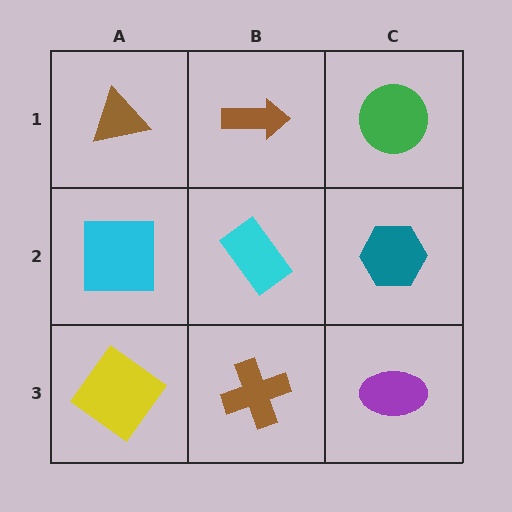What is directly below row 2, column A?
A yellow diamond.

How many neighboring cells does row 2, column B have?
4.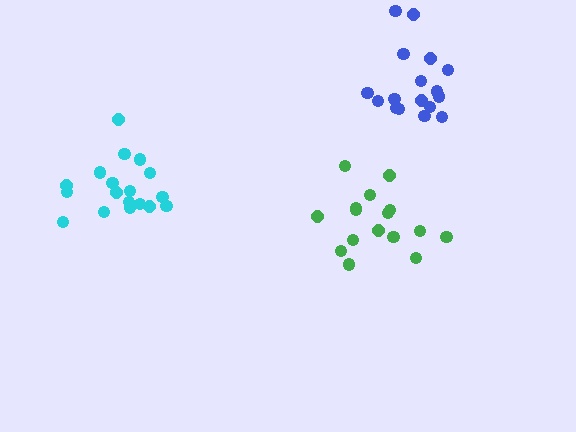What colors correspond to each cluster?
The clusters are colored: green, cyan, blue.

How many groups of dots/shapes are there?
There are 3 groups.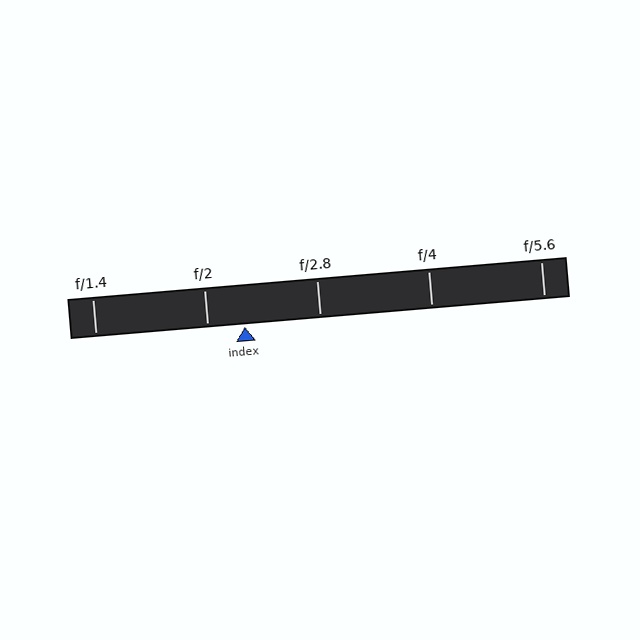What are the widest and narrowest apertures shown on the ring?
The widest aperture shown is f/1.4 and the narrowest is f/5.6.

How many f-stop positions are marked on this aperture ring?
There are 5 f-stop positions marked.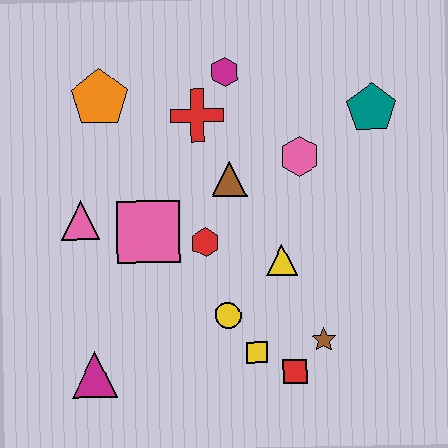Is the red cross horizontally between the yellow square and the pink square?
Yes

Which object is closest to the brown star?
The red square is closest to the brown star.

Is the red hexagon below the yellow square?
No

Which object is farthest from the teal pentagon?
The magenta triangle is farthest from the teal pentagon.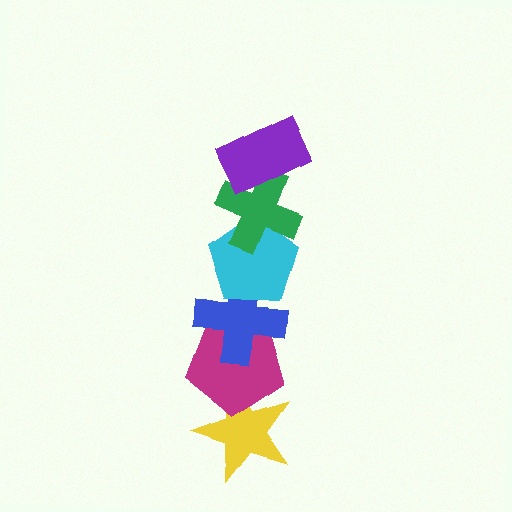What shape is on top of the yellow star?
The magenta pentagon is on top of the yellow star.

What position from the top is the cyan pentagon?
The cyan pentagon is 3rd from the top.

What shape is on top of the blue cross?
The cyan pentagon is on top of the blue cross.